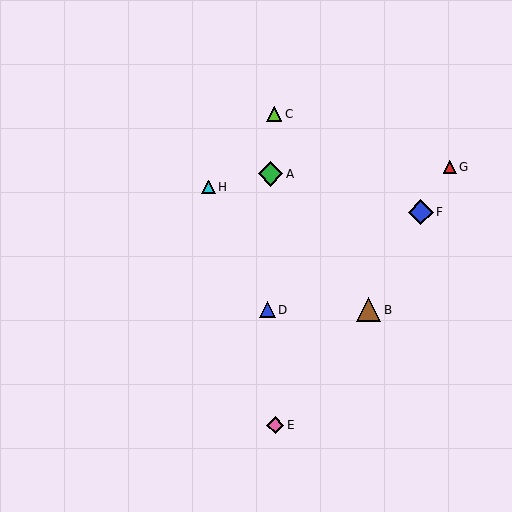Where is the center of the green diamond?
The center of the green diamond is at (270, 174).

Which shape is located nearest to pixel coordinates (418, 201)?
The blue diamond (labeled F) at (421, 212) is nearest to that location.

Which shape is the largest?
The blue diamond (labeled F) is the largest.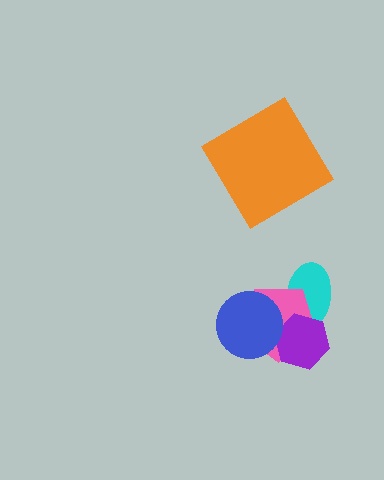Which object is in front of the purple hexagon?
The blue circle is in front of the purple hexagon.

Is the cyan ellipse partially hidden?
Yes, it is partially covered by another shape.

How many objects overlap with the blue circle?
2 objects overlap with the blue circle.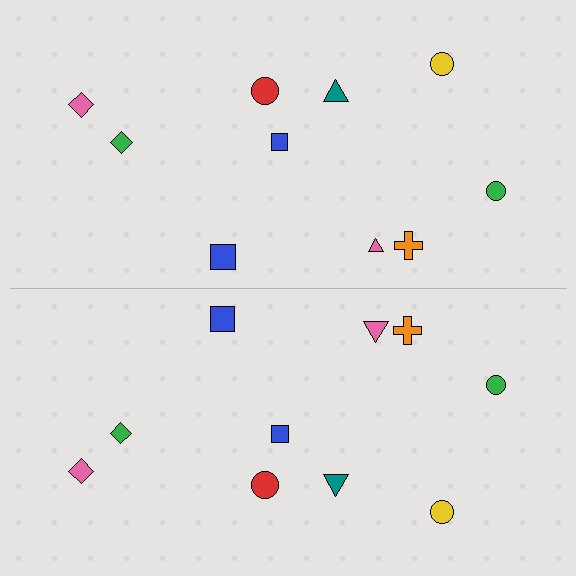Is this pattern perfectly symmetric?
No, the pattern is not perfectly symmetric. The pink triangle on the bottom side has a different size than its mirror counterpart.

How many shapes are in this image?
There are 20 shapes in this image.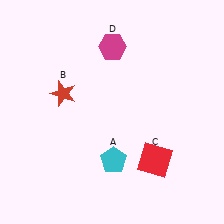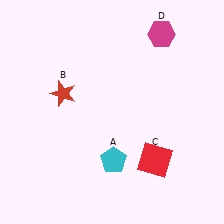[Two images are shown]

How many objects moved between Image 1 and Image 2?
1 object moved between the two images.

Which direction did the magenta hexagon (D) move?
The magenta hexagon (D) moved right.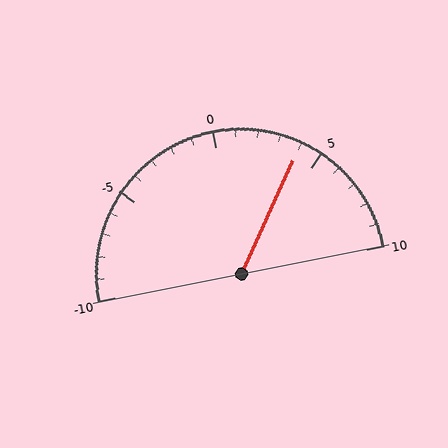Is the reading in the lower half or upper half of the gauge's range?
The reading is in the upper half of the range (-10 to 10).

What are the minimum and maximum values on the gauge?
The gauge ranges from -10 to 10.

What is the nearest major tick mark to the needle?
The nearest major tick mark is 5.